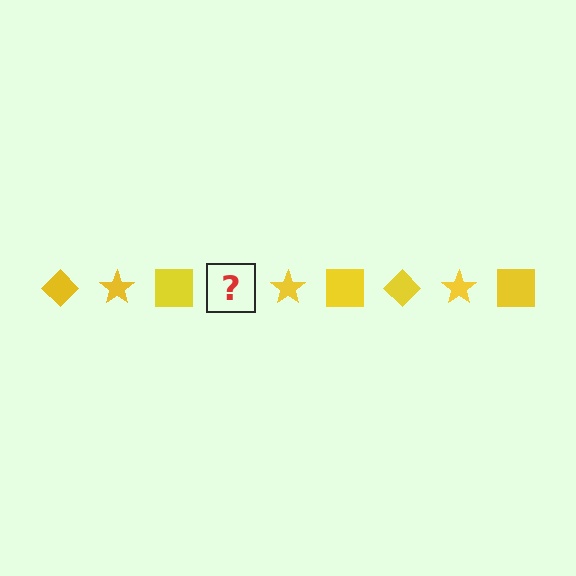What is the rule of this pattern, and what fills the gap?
The rule is that the pattern cycles through diamond, star, square shapes in yellow. The gap should be filled with a yellow diamond.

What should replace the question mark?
The question mark should be replaced with a yellow diamond.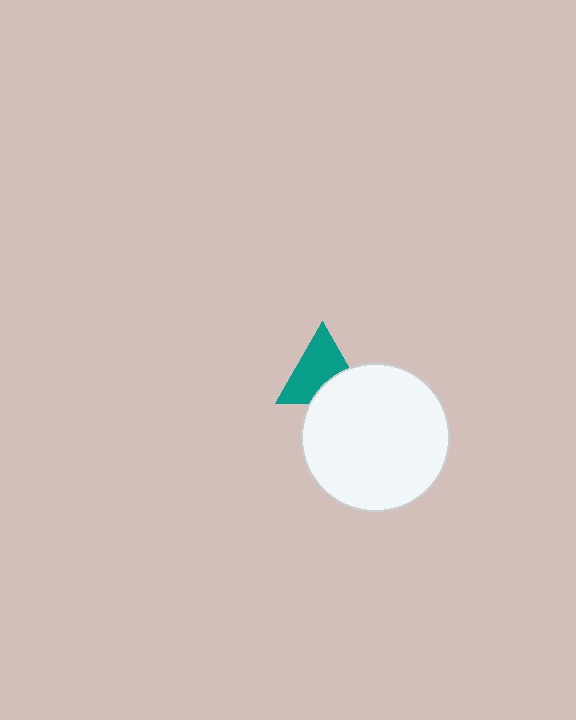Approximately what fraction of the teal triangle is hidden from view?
Roughly 32% of the teal triangle is hidden behind the white circle.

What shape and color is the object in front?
The object in front is a white circle.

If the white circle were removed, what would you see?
You would see the complete teal triangle.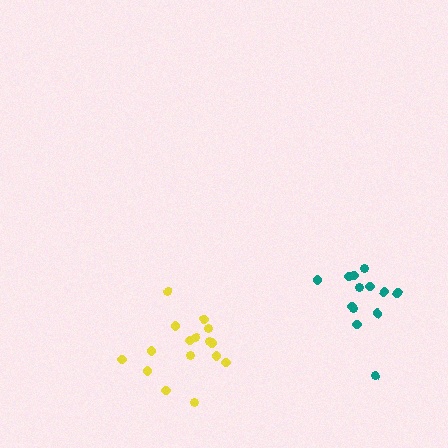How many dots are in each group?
Group 1: 13 dots, Group 2: 16 dots (29 total).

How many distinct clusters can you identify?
There are 2 distinct clusters.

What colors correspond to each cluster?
The clusters are colored: teal, yellow.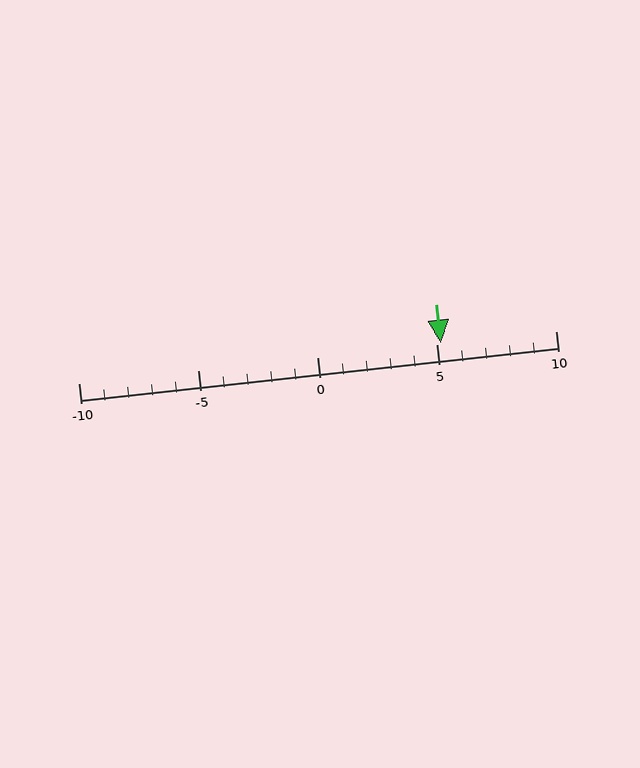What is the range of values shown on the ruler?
The ruler shows values from -10 to 10.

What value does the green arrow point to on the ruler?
The green arrow points to approximately 5.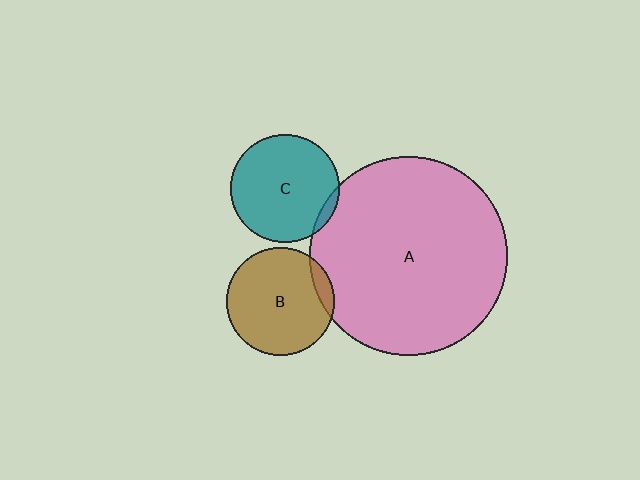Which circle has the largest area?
Circle A (pink).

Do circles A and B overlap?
Yes.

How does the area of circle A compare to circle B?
Approximately 3.3 times.